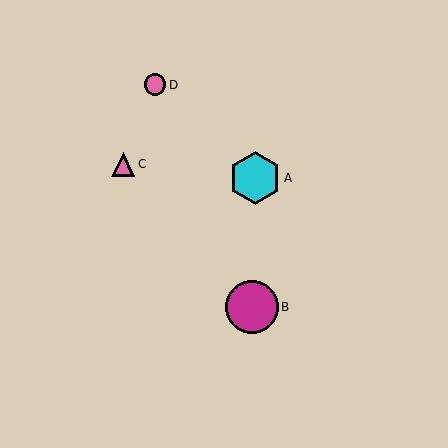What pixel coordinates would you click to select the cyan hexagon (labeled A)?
Click at (255, 178) to select the cyan hexagon A.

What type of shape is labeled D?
Shape D is a pink circle.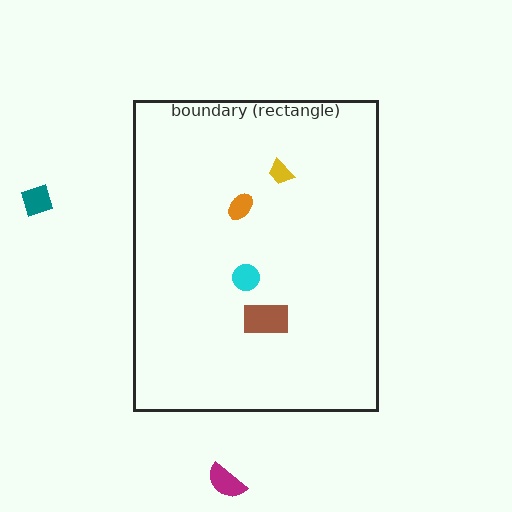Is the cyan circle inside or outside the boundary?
Inside.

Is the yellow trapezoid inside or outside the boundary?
Inside.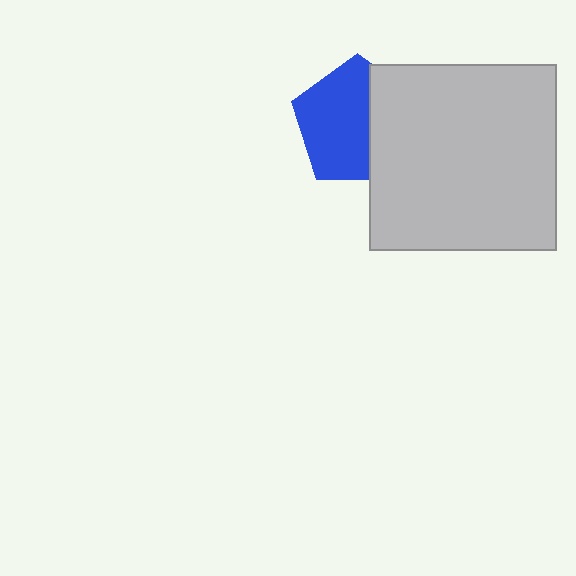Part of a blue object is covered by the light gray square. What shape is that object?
It is a pentagon.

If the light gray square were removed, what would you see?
You would see the complete blue pentagon.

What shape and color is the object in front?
The object in front is a light gray square.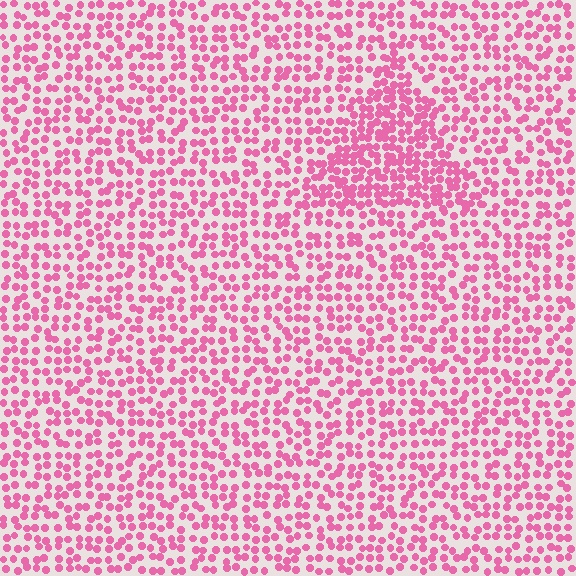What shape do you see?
I see a triangle.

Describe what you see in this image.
The image contains small pink elements arranged at two different densities. A triangle-shaped region is visible where the elements are more densely packed than the surrounding area.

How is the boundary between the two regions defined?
The boundary is defined by a change in element density (approximately 1.7x ratio). All elements are the same color, size, and shape.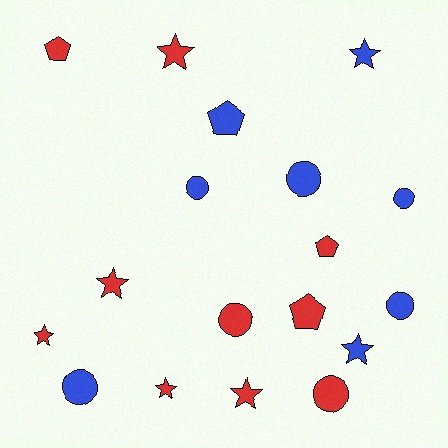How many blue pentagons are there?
There is 1 blue pentagon.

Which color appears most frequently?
Red, with 10 objects.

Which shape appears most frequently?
Star, with 7 objects.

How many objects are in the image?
There are 18 objects.